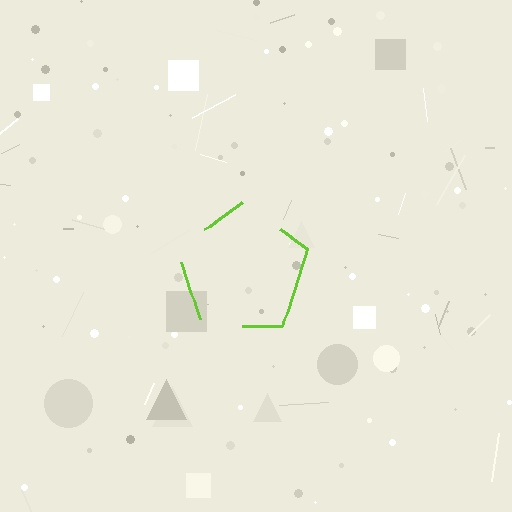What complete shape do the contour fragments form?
The contour fragments form a pentagon.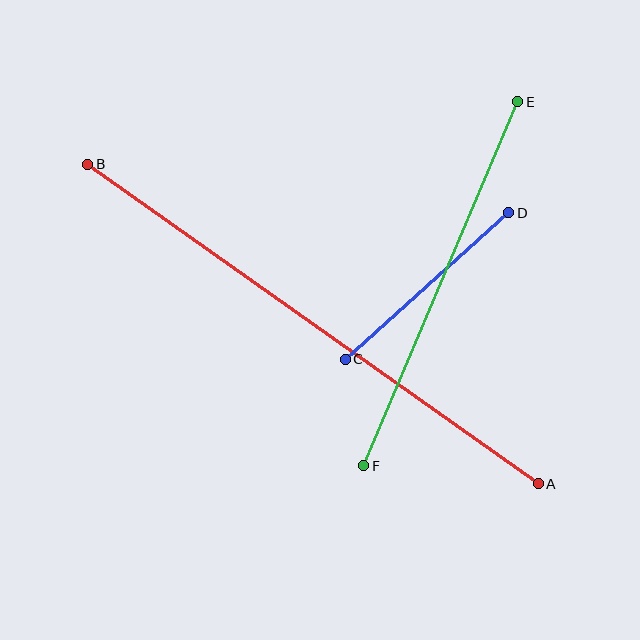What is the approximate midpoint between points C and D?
The midpoint is at approximately (427, 286) pixels.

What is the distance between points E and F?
The distance is approximately 396 pixels.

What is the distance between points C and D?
The distance is approximately 219 pixels.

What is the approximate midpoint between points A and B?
The midpoint is at approximately (313, 324) pixels.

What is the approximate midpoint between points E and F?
The midpoint is at approximately (441, 284) pixels.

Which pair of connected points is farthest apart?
Points A and B are farthest apart.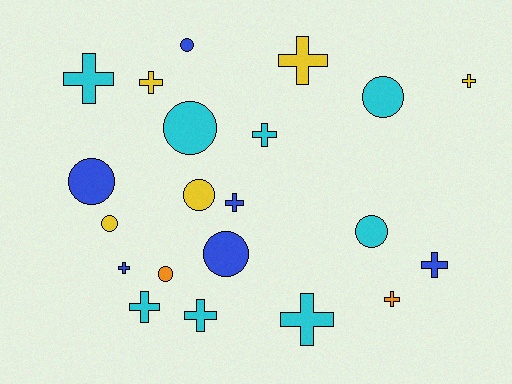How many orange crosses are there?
There is 1 orange cross.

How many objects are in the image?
There are 21 objects.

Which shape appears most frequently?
Cross, with 12 objects.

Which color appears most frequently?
Cyan, with 8 objects.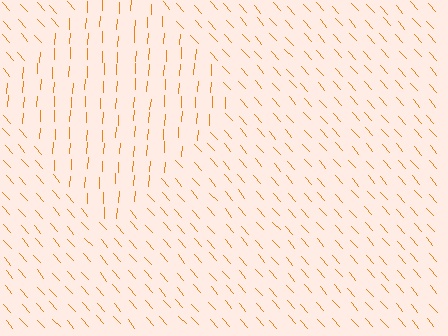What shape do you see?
I see a diamond.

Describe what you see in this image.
The image is filled with small orange line segments. A diamond region in the image has lines oriented differently from the surrounding lines, creating a visible texture boundary.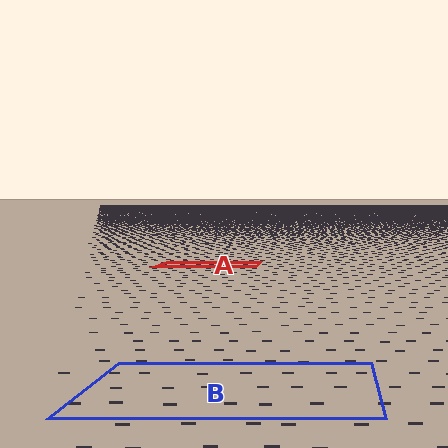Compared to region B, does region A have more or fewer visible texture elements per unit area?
Region A has more texture elements per unit area — they are packed more densely because it is farther away.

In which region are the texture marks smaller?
The texture marks are smaller in region A, because it is farther away.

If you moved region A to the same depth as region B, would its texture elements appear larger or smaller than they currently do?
They would appear larger. At a closer depth, the same texture elements are projected at a bigger on-screen size.